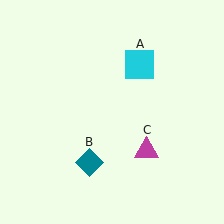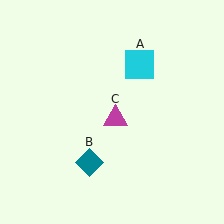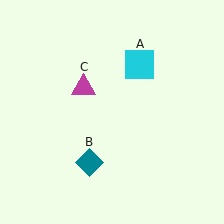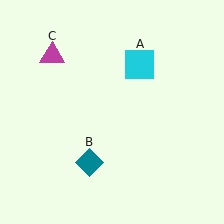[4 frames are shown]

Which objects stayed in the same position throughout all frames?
Cyan square (object A) and teal diamond (object B) remained stationary.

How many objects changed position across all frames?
1 object changed position: magenta triangle (object C).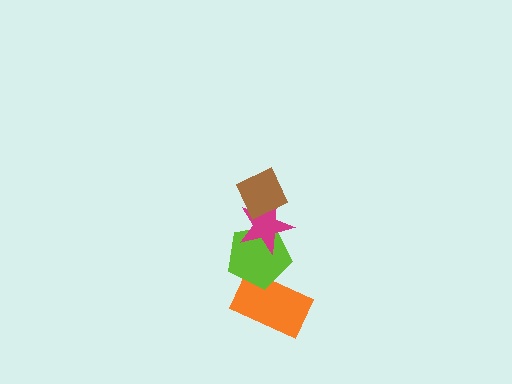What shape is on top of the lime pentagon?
The magenta star is on top of the lime pentagon.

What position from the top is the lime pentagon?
The lime pentagon is 3rd from the top.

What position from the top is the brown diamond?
The brown diamond is 1st from the top.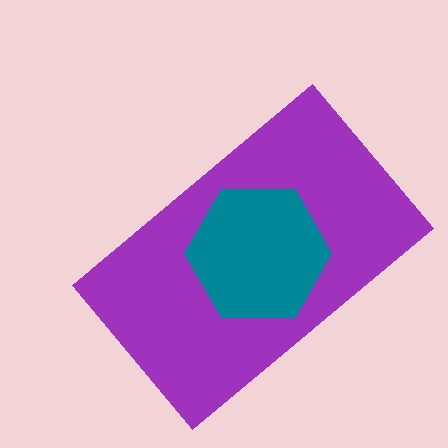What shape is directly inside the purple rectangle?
The teal hexagon.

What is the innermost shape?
The teal hexagon.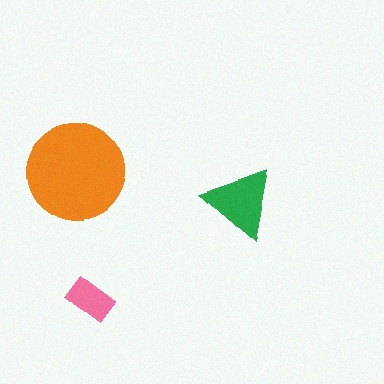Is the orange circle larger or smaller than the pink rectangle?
Larger.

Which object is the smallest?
The pink rectangle.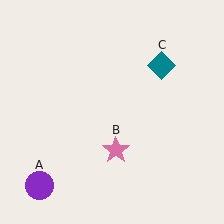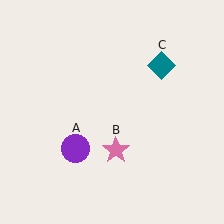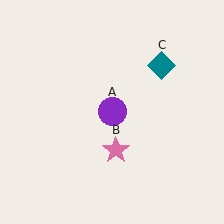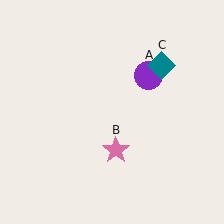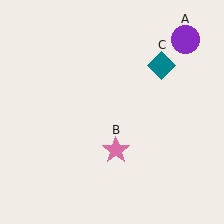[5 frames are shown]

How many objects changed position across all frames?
1 object changed position: purple circle (object A).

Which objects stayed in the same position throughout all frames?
Pink star (object B) and teal diamond (object C) remained stationary.